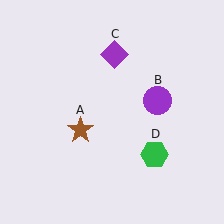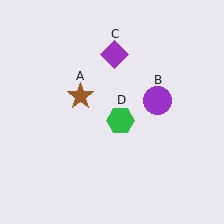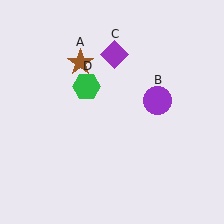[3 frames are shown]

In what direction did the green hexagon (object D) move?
The green hexagon (object D) moved up and to the left.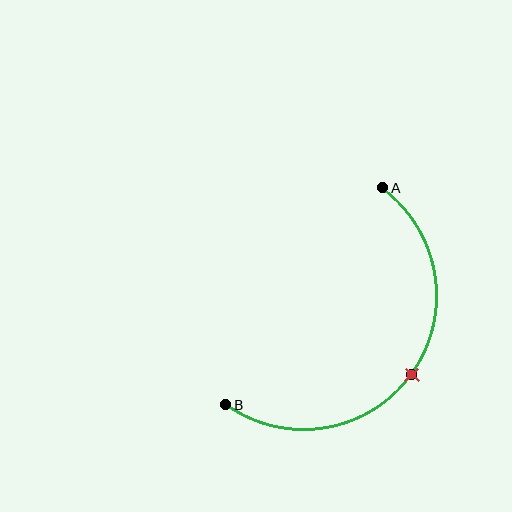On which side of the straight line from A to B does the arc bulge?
The arc bulges below and to the right of the straight line connecting A and B.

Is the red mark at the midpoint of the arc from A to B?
Yes. The red mark lies on the arc at equal arc-length from both A and B — it is the arc midpoint.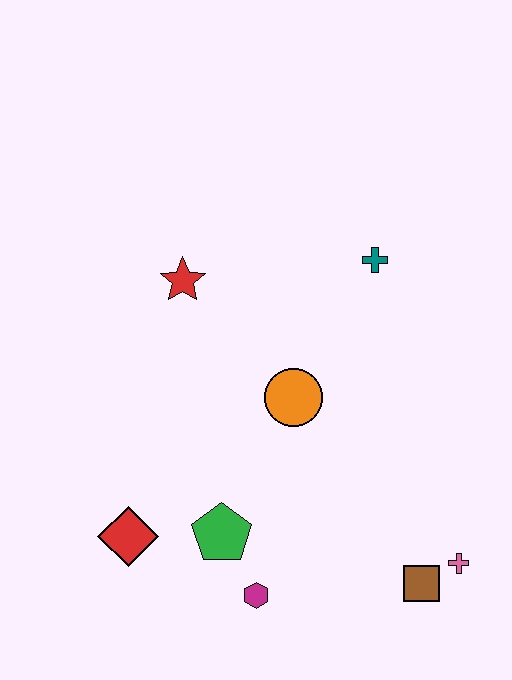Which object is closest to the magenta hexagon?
The green pentagon is closest to the magenta hexagon.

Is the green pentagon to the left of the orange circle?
Yes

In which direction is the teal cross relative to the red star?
The teal cross is to the right of the red star.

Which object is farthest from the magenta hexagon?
The teal cross is farthest from the magenta hexagon.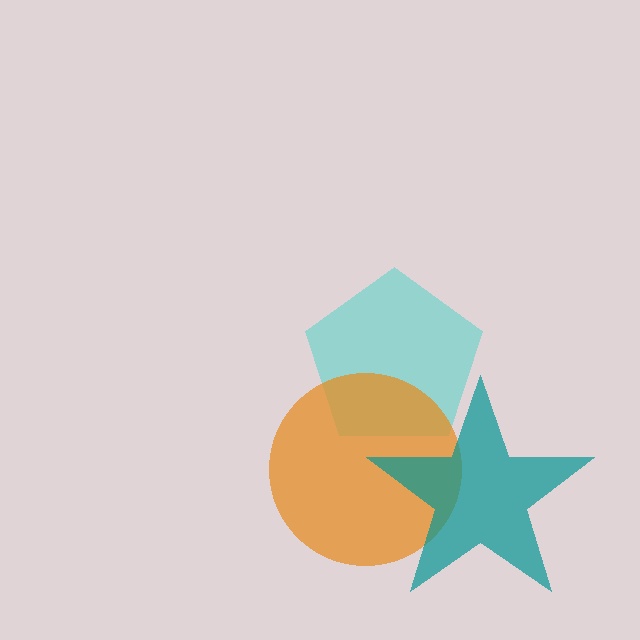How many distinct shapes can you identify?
There are 3 distinct shapes: a cyan pentagon, an orange circle, a teal star.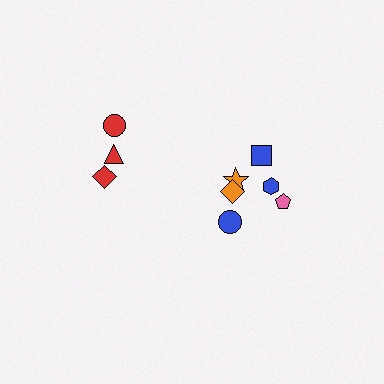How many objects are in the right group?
There are 6 objects.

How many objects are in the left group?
There are 3 objects.